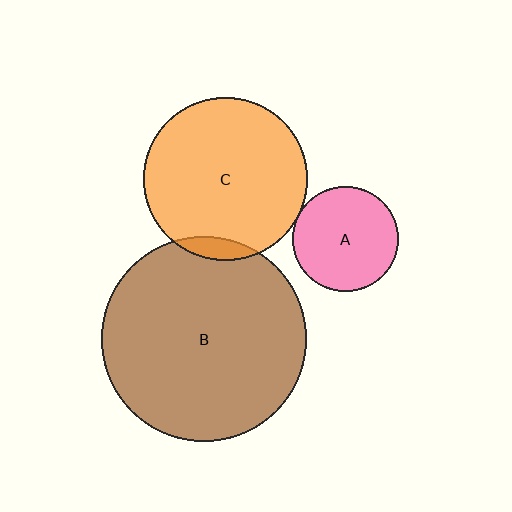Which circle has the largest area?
Circle B (brown).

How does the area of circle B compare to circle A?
Approximately 3.8 times.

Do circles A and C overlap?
Yes.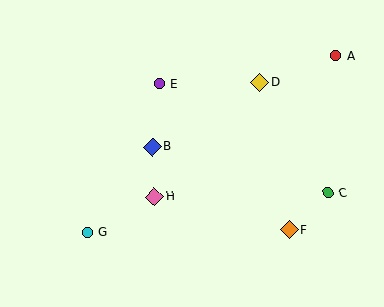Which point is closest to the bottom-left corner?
Point G is closest to the bottom-left corner.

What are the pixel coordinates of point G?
Point G is at (87, 233).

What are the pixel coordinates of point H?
Point H is at (155, 197).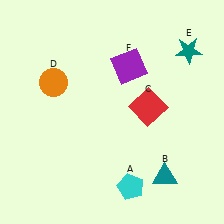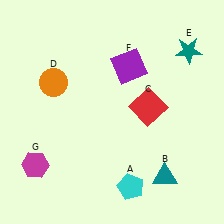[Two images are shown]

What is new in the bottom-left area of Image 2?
A magenta hexagon (G) was added in the bottom-left area of Image 2.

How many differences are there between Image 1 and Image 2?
There is 1 difference between the two images.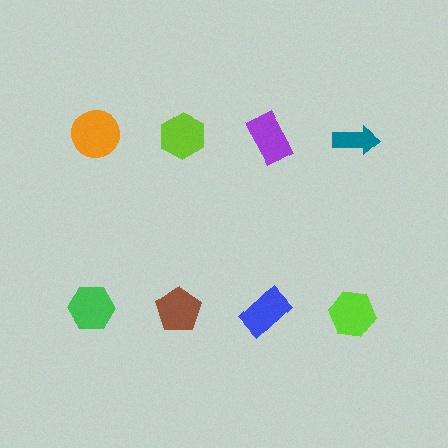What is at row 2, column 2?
A brown pentagon.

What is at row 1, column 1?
An orange circle.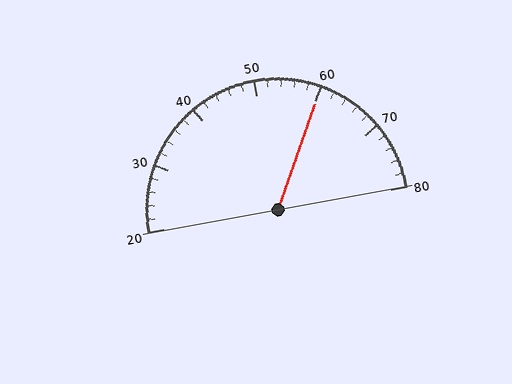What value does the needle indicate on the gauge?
The needle indicates approximately 60.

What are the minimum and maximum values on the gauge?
The gauge ranges from 20 to 80.